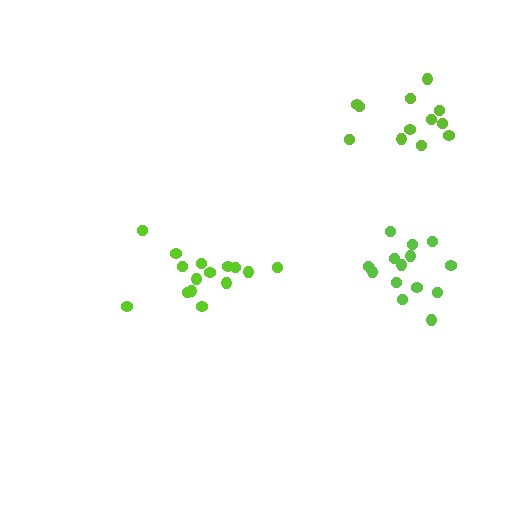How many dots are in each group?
Group 1: 15 dots, Group 2: 14 dots, Group 3: 12 dots (41 total).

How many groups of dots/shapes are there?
There are 3 groups.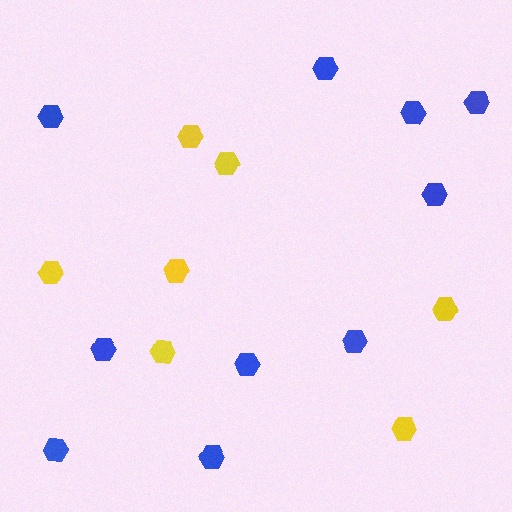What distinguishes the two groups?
There are 2 groups: one group of yellow hexagons (7) and one group of blue hexagons (10).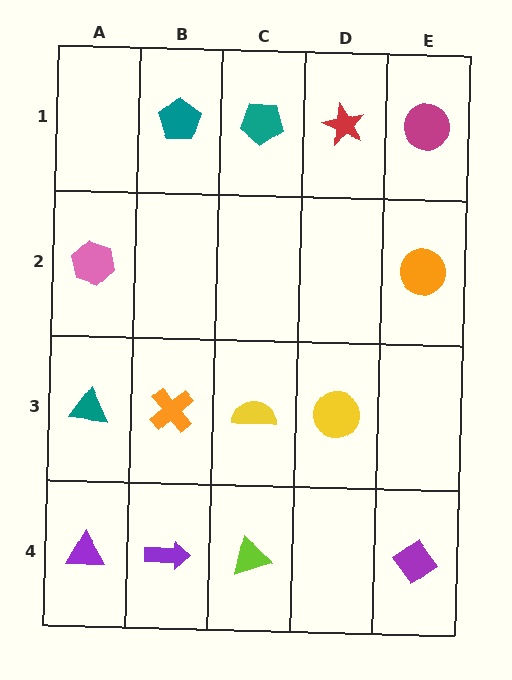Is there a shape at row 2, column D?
No, that cell is empty.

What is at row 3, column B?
An orange cross.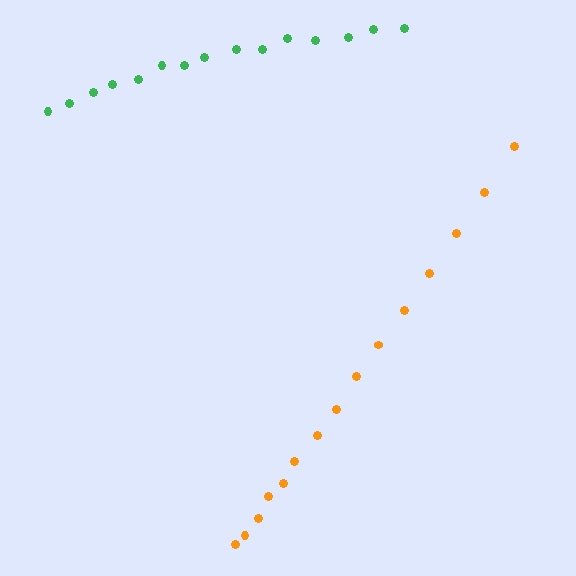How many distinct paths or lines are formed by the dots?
There are 2 distinct paths.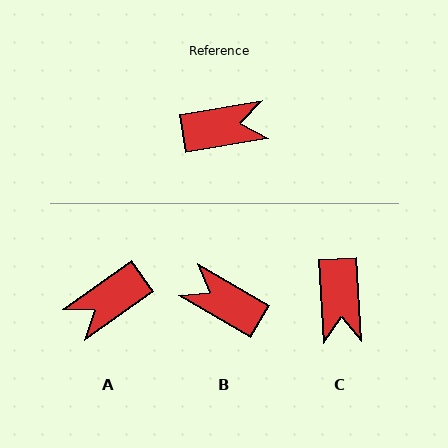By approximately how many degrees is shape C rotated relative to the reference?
Approximately 96 degrees clockwise.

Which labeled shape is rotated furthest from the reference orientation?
A, about 155 degrees away.